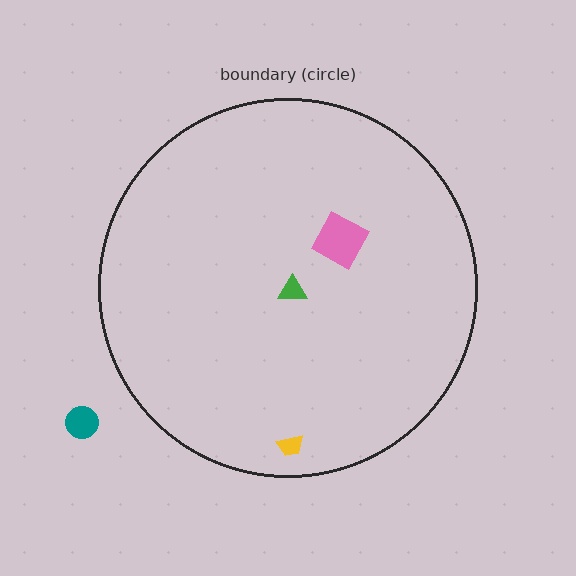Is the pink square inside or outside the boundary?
Inside.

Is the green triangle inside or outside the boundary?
Inside.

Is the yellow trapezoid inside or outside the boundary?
Inside.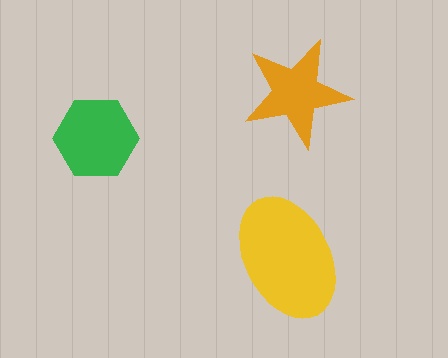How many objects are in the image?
There are 3 objects in the image.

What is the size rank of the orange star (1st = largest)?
3rd.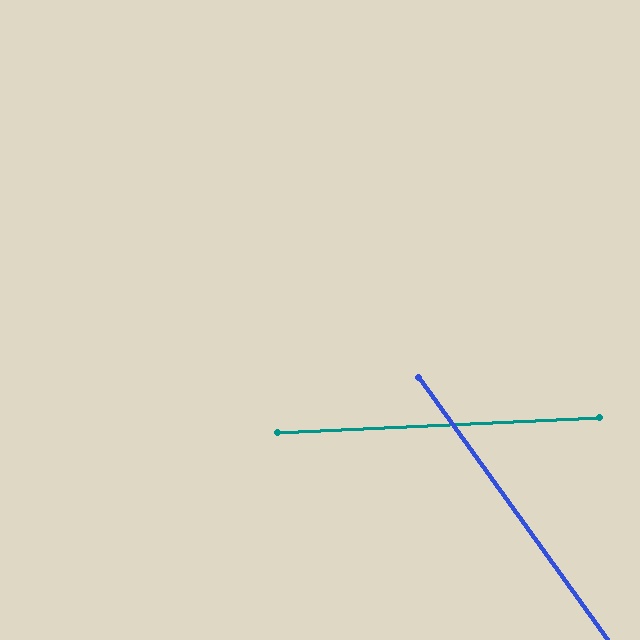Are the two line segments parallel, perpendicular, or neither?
Neither parallel nor perpendicular — they differ by about 57°.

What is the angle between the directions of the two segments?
Approximately 57 degrees.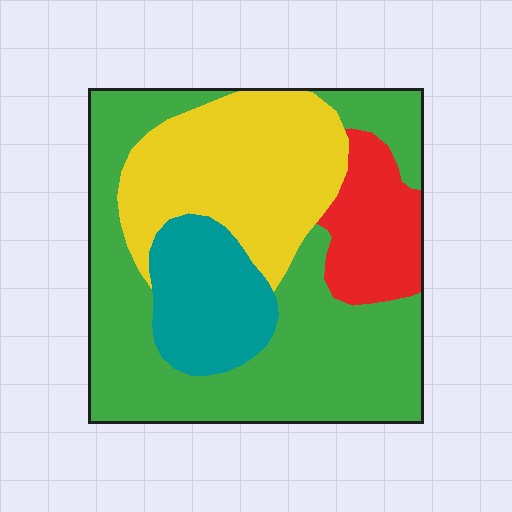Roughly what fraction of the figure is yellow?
Yellow covers about 25% of the figure.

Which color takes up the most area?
Green, at roughly 50%.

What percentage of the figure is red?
Red takes up about one eighth (1/8) of the figure.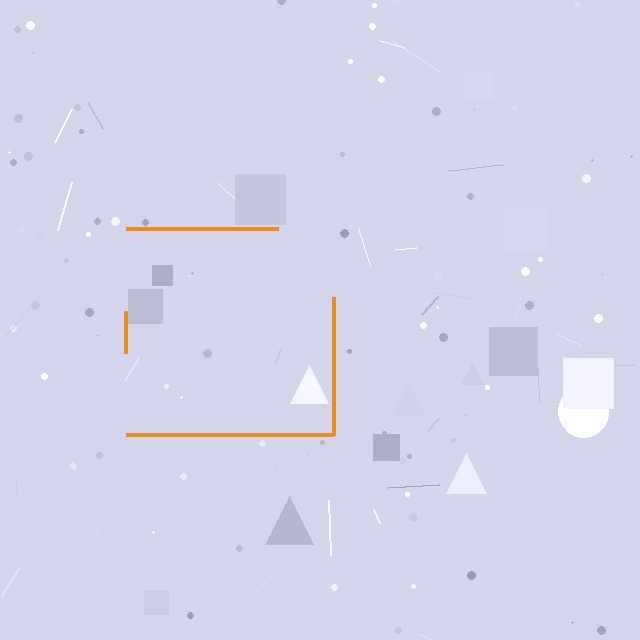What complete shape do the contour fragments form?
The contour fragments form a square.